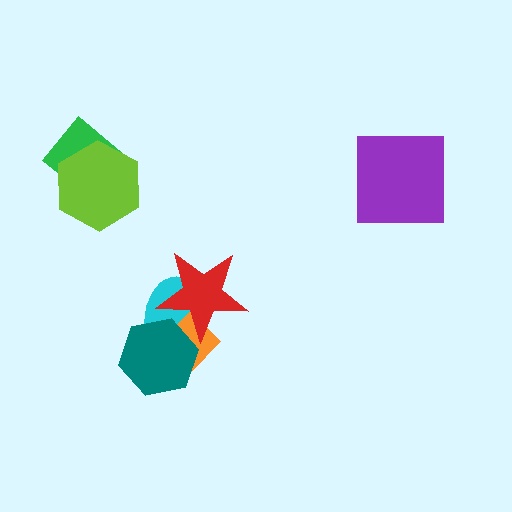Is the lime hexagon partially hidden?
No, no other shape covers it.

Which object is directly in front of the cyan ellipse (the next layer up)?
The orange diamond is directly in front of the cyan ellipse.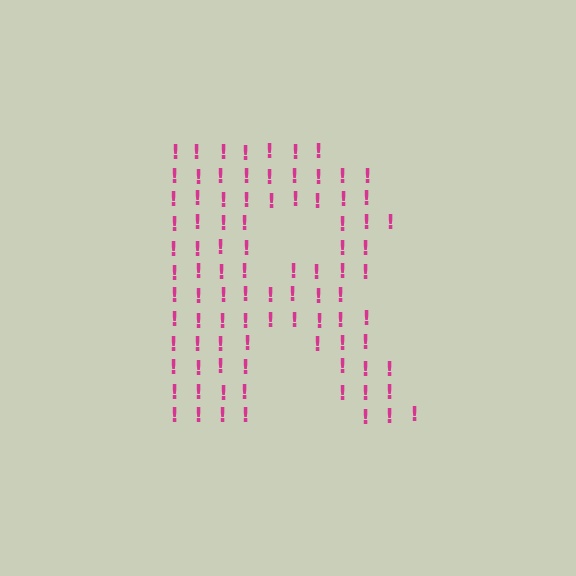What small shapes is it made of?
It is made of small exclamation marks.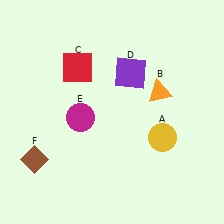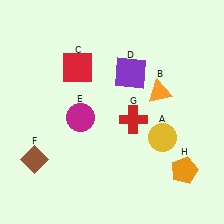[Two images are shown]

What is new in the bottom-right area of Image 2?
An orange pentagon (H) was added in the bottom-right area of Image 2.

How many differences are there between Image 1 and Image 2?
There are 2 differences between the two images.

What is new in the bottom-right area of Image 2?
A red cross (G) was added in the bottom-right area of Image 2.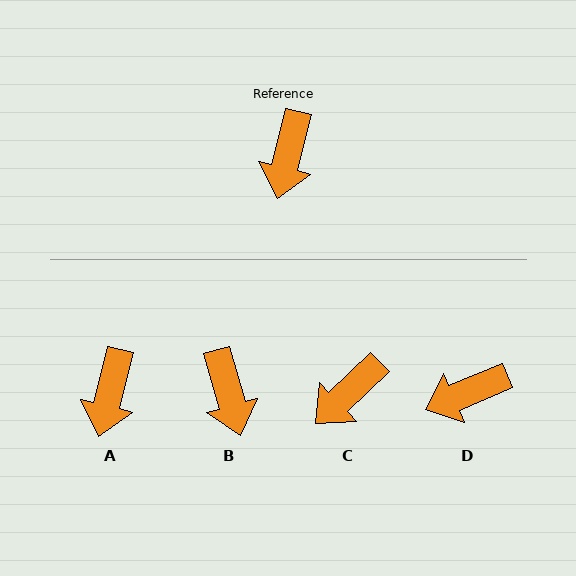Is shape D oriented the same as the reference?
No, it is off by about 53 degrees.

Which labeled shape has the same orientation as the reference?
A.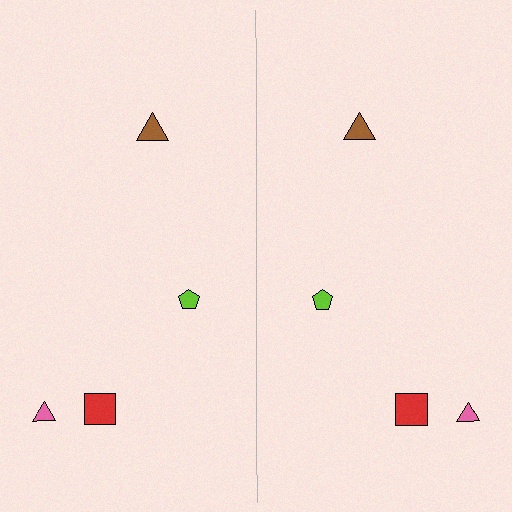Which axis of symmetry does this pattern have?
The pattern has a vertical axis of symmetry running through the center of the image.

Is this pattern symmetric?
Yes, this pattern has bilateral (reflection) symmetry.